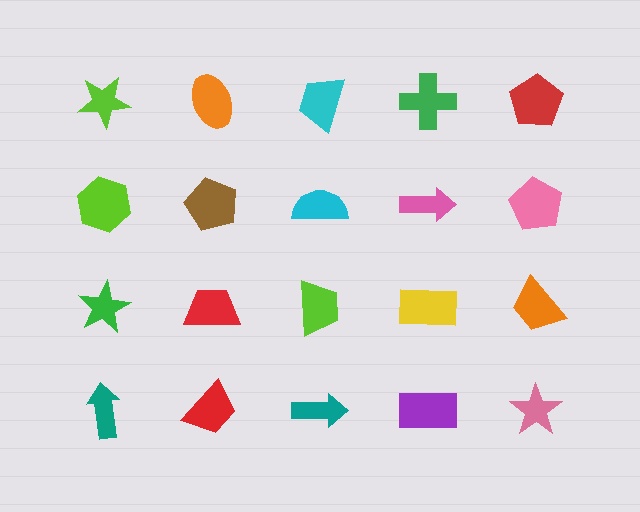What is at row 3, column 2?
A red trapezoid.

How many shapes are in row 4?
5 shapes.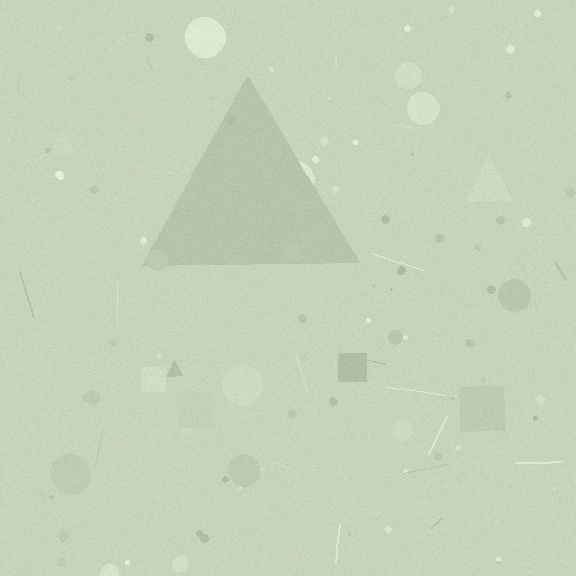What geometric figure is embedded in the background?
A triangle is embedded in the background.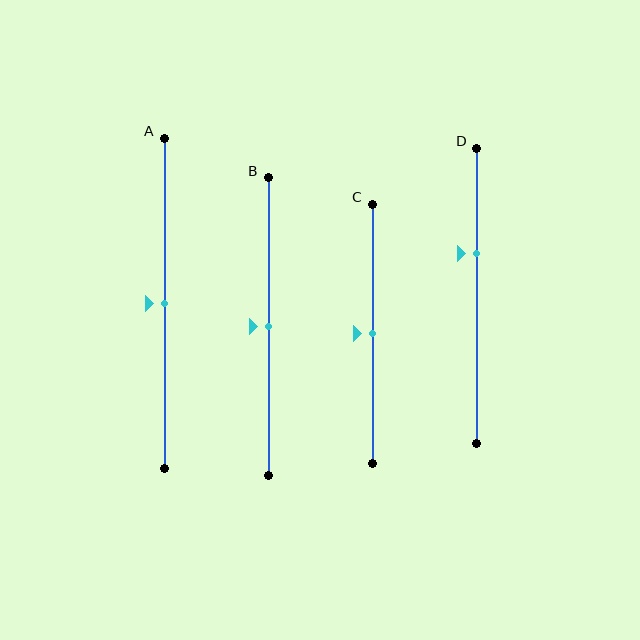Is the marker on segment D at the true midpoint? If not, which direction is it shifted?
No, the marker on segment D is shifted upward by about 14% of the segment length.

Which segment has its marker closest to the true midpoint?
Segment A has its marker closest to the true midpoint.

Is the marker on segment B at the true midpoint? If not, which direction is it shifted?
Yes, the marker on segment B is at the true midpoint.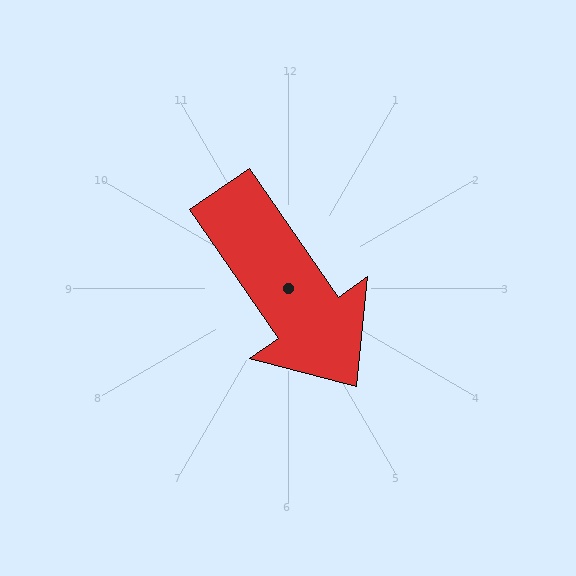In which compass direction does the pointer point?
Southeast.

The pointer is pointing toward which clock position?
Roughly 5 o'clock.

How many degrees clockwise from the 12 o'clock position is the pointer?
Approximately 145 degrees.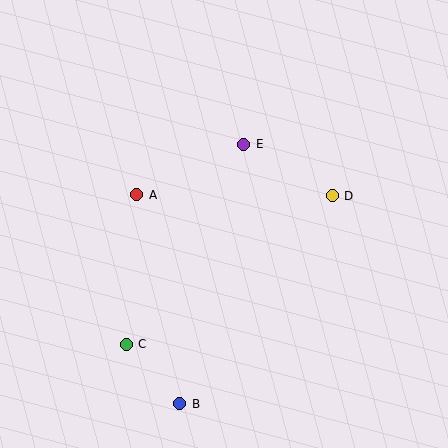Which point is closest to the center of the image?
Point E at (244, 144) is closest to the center.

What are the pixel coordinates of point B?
Point B is at (180, 404).